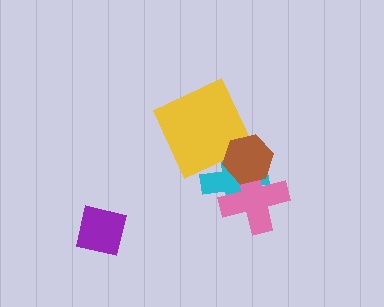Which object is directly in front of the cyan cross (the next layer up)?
The pink cross is directly in front of the cyan cross.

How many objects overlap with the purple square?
0 objects overlap with the purple square.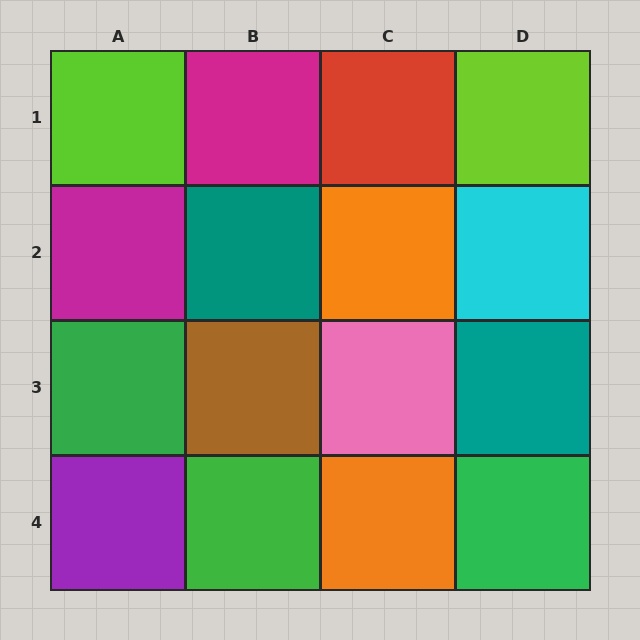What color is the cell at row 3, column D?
Teal.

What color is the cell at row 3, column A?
Green.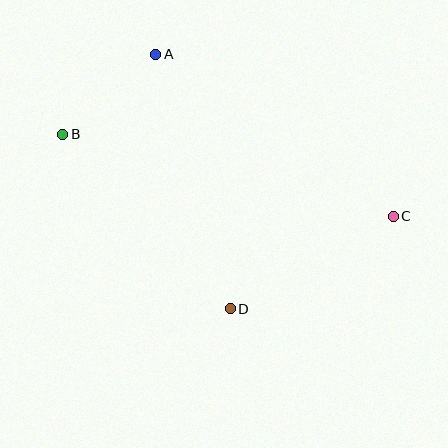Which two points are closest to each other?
Points A and B are closest to each other.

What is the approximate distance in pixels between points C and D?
The distance between C and D is approximately 188 pixels.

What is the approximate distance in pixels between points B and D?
The distance between B and D is approximately 242 pixels.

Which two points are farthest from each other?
Points B and C are farthest from each other.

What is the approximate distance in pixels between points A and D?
The distance between A and D is approximately 266 pixels.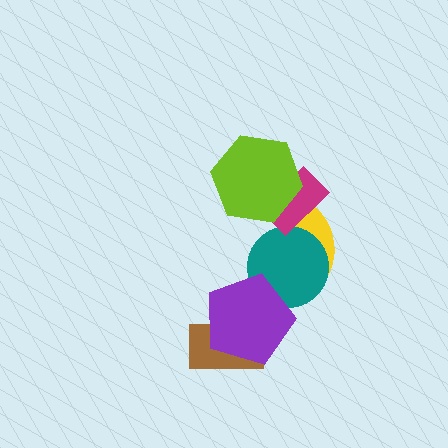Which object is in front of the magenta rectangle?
The lime hexagon is in front of the magenta rectangle.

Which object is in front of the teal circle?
The purple pentagon is in front of the teal circle.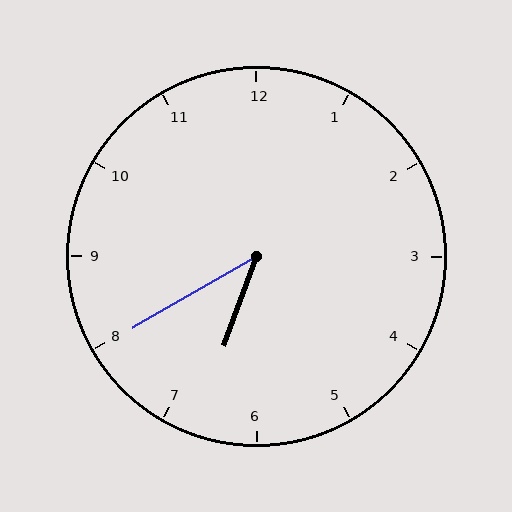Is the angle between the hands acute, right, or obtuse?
It is acute.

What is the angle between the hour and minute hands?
Approximately 40 degrees.